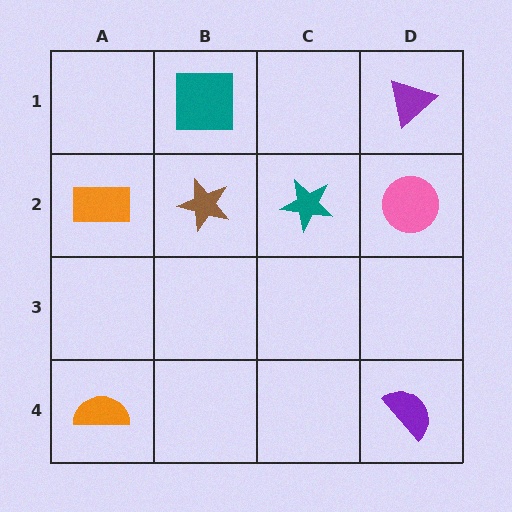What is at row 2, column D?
A pink circle.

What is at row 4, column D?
A purple semicircle.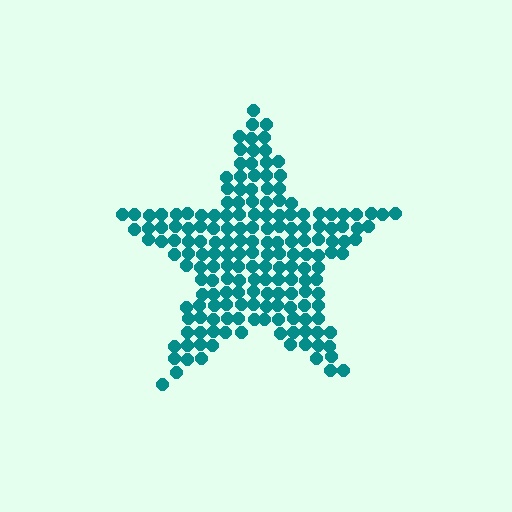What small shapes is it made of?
It is made of small circles.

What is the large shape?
The large shape is a star.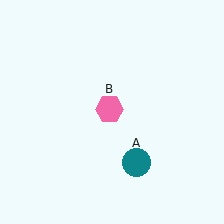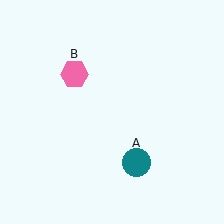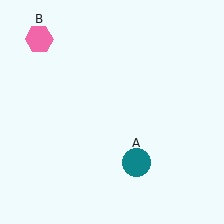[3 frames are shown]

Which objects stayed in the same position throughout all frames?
Teal circle (object A) remained stationary.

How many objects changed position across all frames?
1 object changed position: pink hexagon (object B).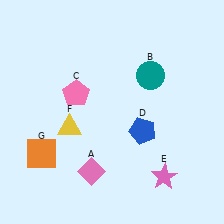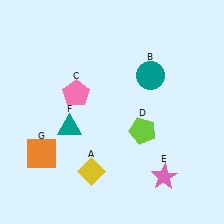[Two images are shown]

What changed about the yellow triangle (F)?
In Image 1, F is yellow. In Image 2, it changed to teal.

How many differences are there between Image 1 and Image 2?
There are 3 differences between the two images.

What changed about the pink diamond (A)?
In Image 1, A is pink. In Image 2, it changed to yellow.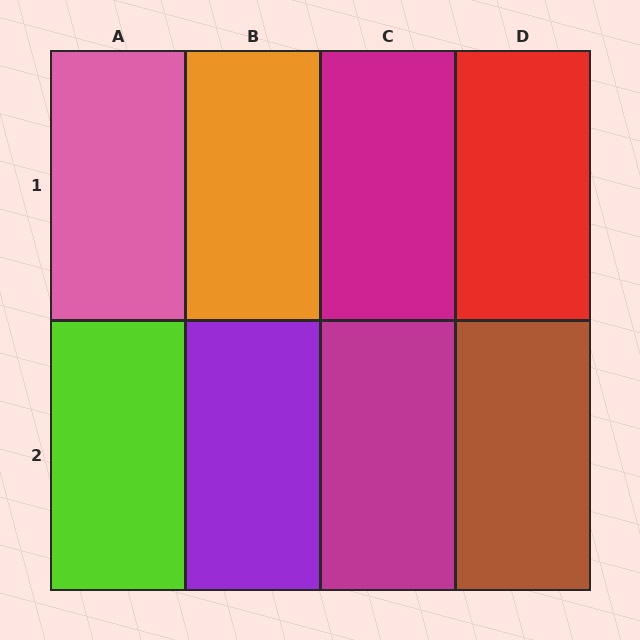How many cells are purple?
1 cell is purple.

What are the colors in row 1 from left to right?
Pink, orange, magenta, red.